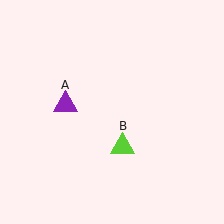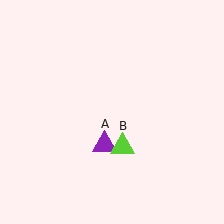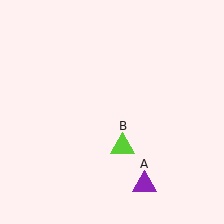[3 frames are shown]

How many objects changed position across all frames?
1 object changed position: purple triangle (object A).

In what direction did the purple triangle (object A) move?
The purple triangle (object A) moved down and to the right.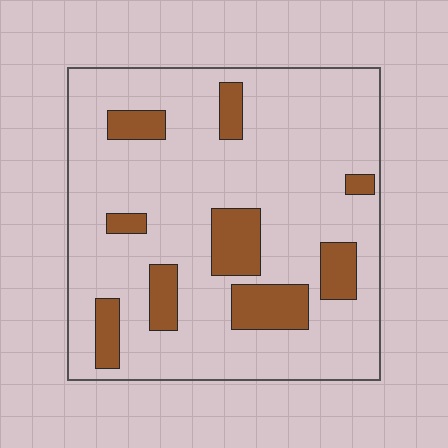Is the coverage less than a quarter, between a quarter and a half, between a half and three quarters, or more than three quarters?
Less than a quarter.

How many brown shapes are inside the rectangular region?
9.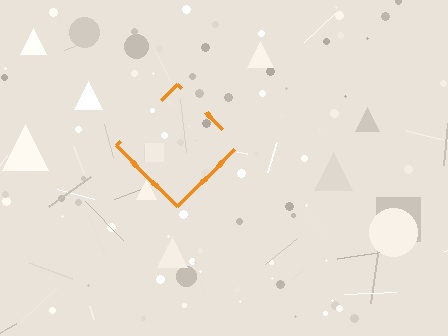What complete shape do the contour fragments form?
The contour fragments form a diamond.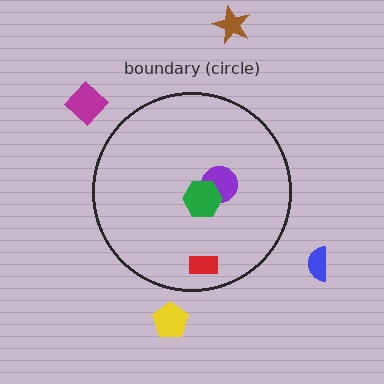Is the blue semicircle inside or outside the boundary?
Outside.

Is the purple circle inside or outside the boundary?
Inside.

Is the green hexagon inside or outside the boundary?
Inside.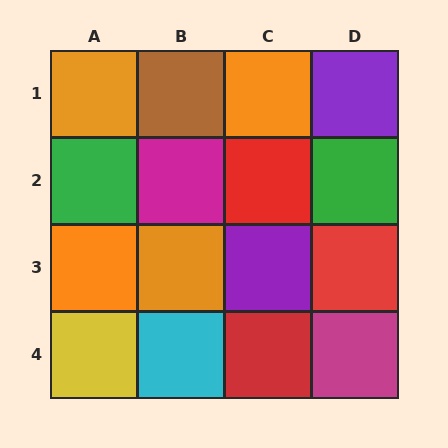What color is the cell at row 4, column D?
Magenta.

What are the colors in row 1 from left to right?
Orange, brown, orange, purple.